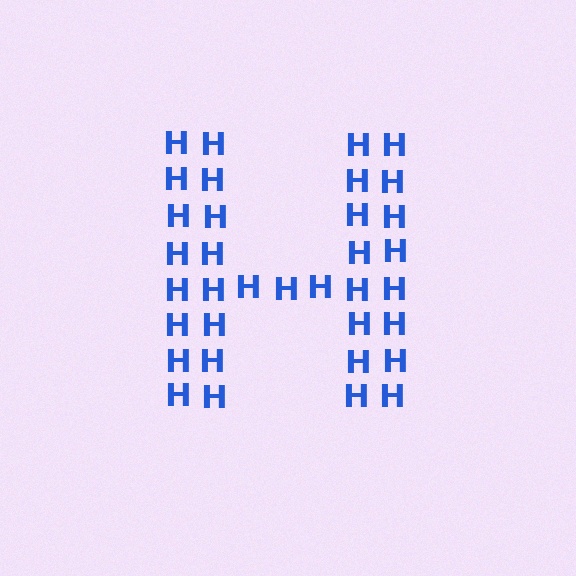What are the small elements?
The small elements are letter H's.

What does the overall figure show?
The overall figure shows the letter H.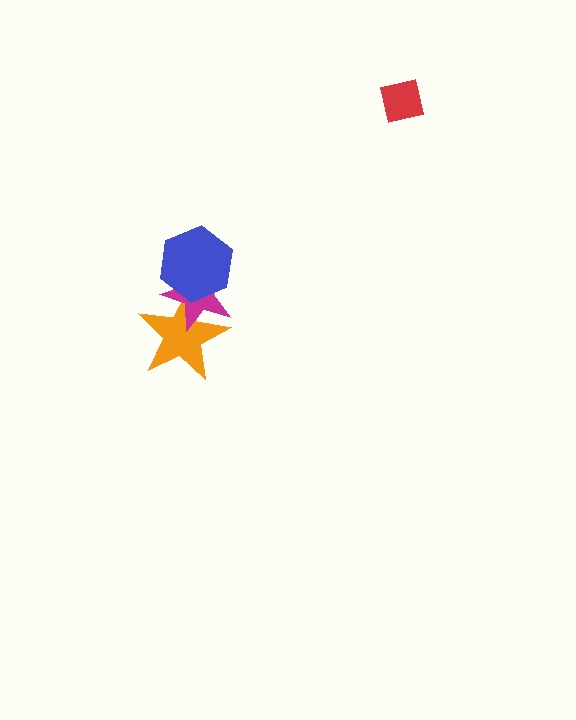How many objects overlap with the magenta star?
2 objects overlap with the magenta star.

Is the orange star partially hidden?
Yes, it is partially covered by another shape.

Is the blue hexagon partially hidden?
No, no other shape covers it.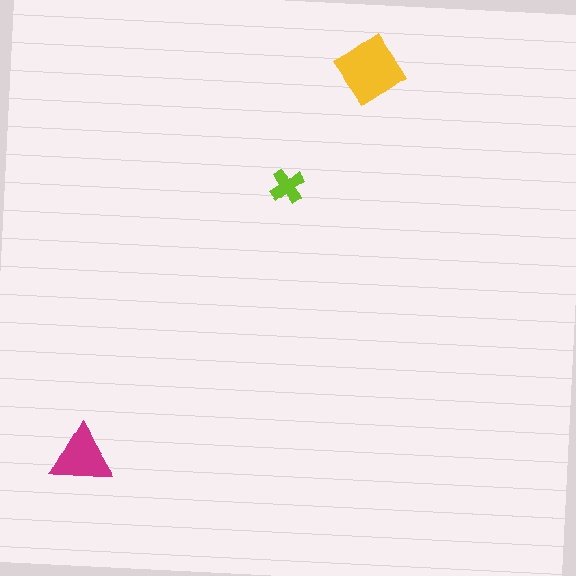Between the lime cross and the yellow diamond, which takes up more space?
The yellow diamond.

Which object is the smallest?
The lime cross.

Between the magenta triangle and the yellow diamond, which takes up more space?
The yellow diamond.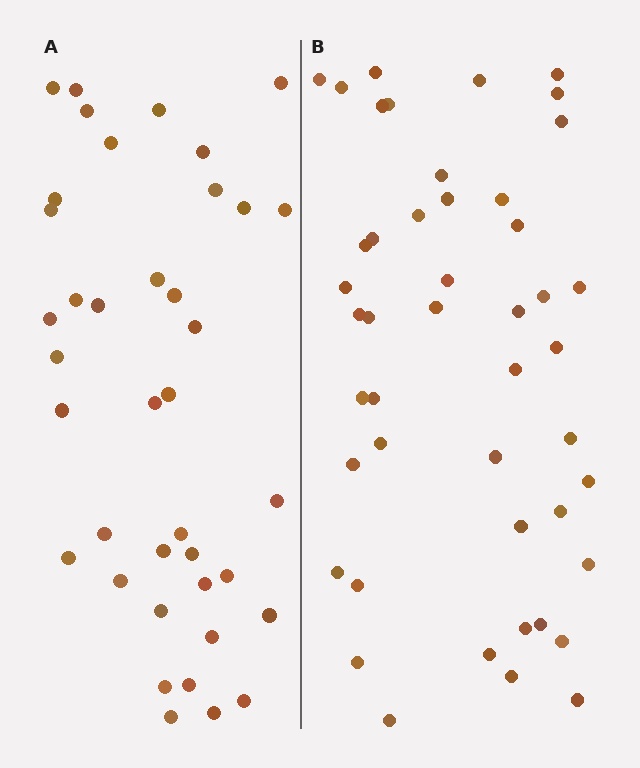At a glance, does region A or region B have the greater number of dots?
Region B (the right region) has more dots.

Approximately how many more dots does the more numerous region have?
Region B has roughly 8 or so more dots than region A.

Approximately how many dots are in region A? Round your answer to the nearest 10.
About 40 dots. (The exact count is 39, which rounds to 40.)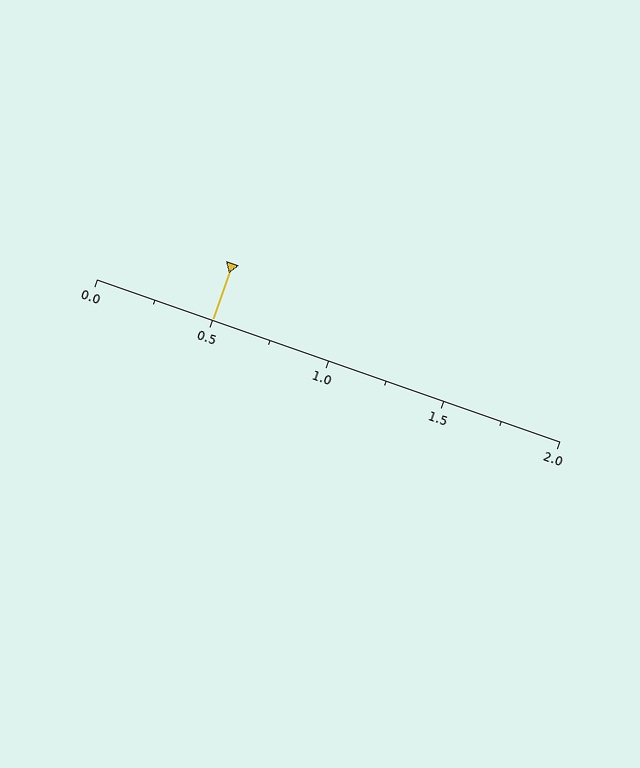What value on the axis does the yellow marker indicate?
The marker indicates approximately 0.5.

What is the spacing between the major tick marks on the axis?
The major ticks are spaced 0.5 apart.